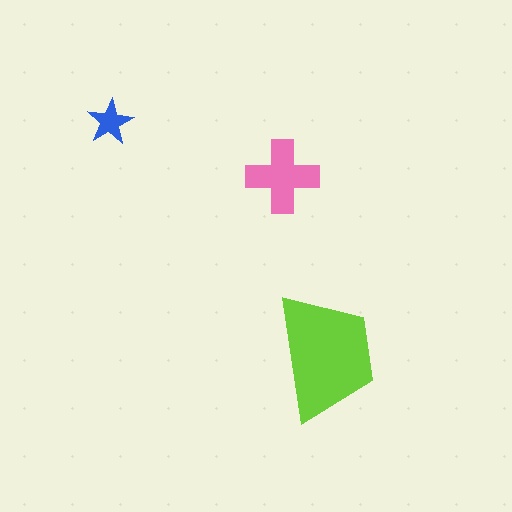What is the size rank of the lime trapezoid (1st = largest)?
1st.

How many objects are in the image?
There are 3 objects in the image.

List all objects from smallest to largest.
The blue star, the pink cross, the lime trapezoid.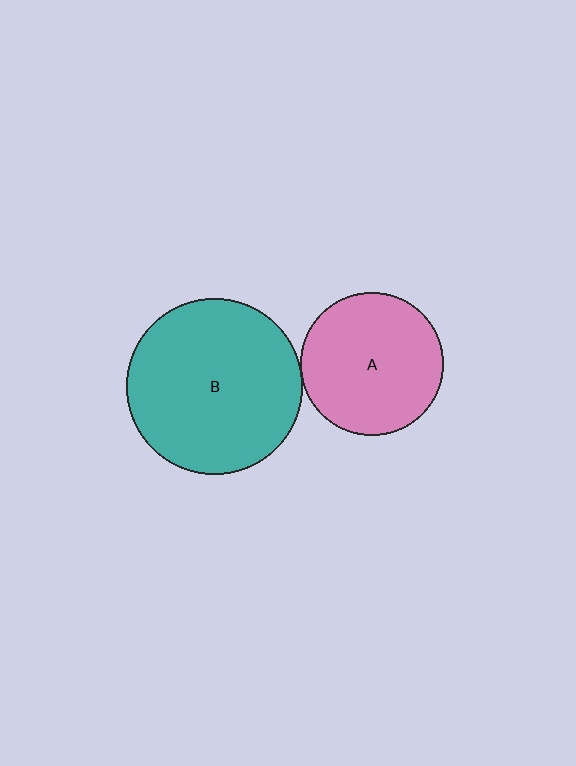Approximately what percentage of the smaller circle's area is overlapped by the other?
Approximately 5%.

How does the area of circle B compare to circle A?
Approximately 1.5 times.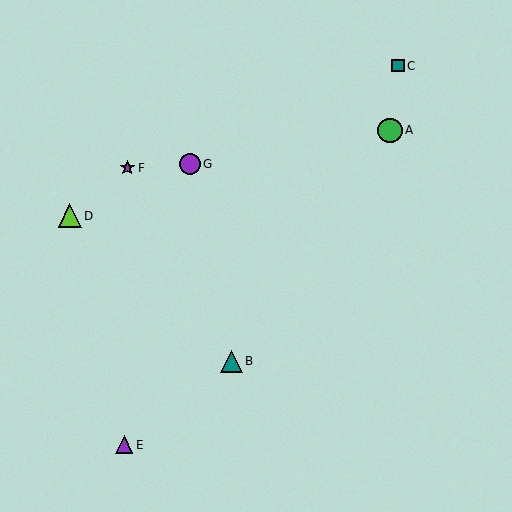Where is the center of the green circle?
The center of the green circle is at (390, 130).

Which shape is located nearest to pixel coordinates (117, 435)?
The purple triangle (labeled E) at (124, 445) is nearest to that location.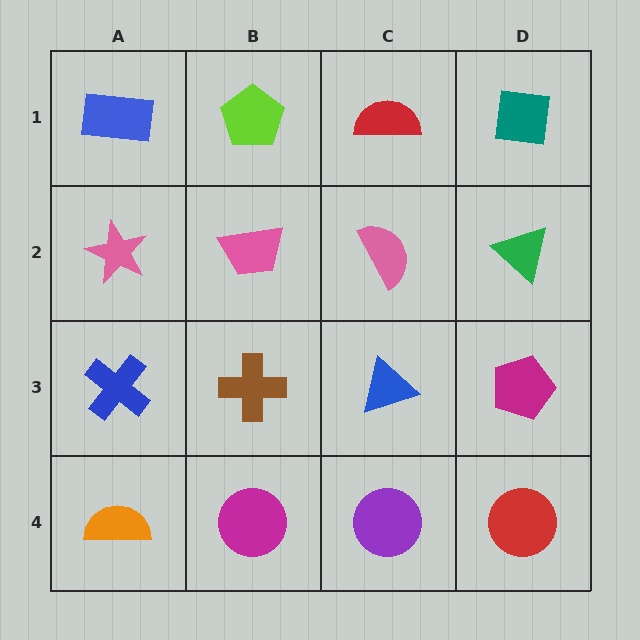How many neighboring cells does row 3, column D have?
3.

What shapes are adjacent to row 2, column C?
A red semicircle (row 1, column C), a blue triangle (row 3, column C), a pink trapezoid (row 2, column B), a green triangle (row 2, column D).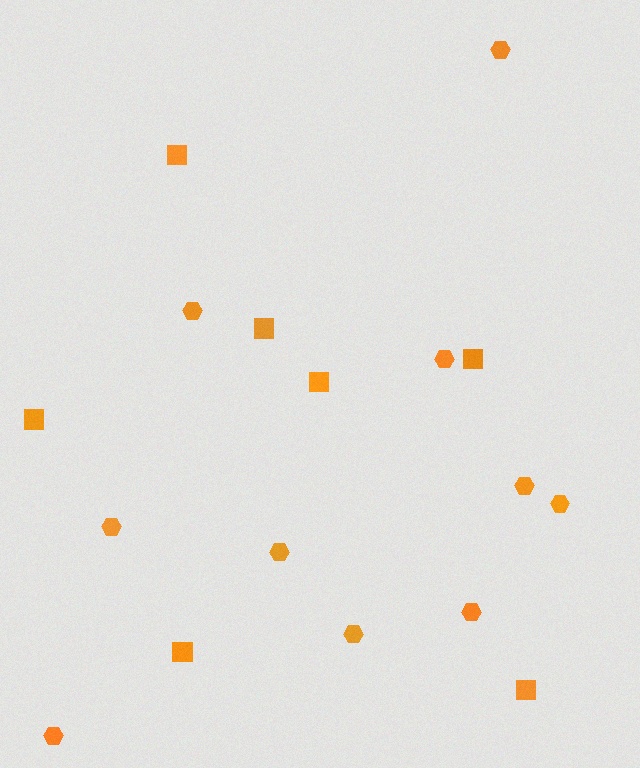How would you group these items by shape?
There are 2 groups: one group of squares (7) and one group of hexagons (10).